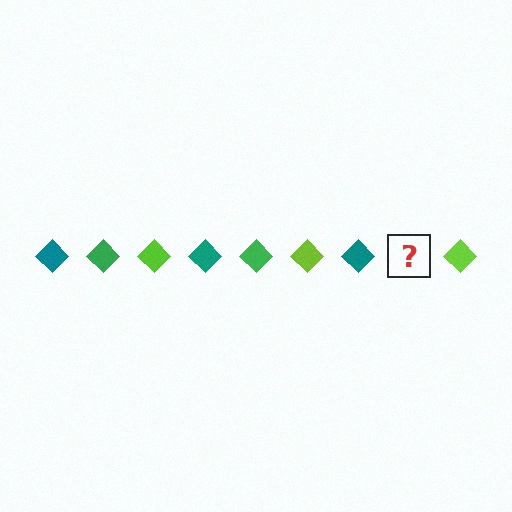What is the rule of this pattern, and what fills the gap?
The rule is that the pattern cycles through teal, green, lime diamonds. The gap should be filled with a green diamond.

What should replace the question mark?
The question mark should be replaced with a green diamond.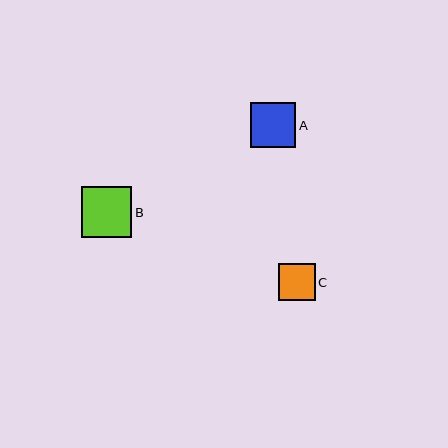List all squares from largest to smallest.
From largest to smallest: B, A, C.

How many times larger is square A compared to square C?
Square A is approximately 1.2 times the size of square C.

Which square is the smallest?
Square C is the smallest with a size of approximately 37 pixels.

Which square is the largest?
Square B is the largest with a size of approximately 51 pixels.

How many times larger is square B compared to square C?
Square B is approximately 1.4 times the size of square C.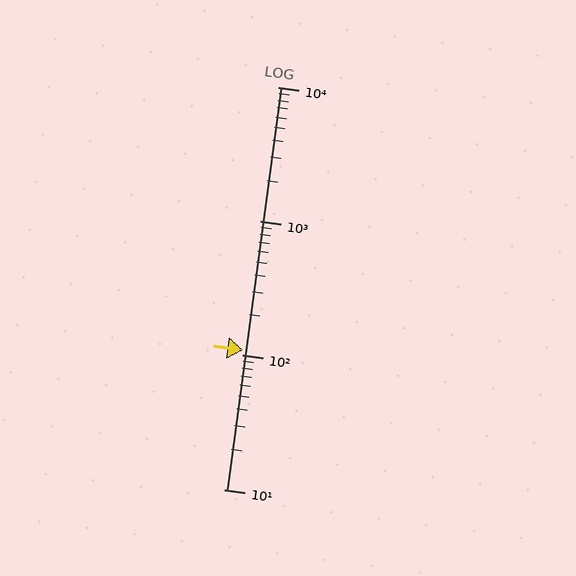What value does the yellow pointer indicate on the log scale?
The pointer indicates approximately 110.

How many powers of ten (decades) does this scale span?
The scale spans 3 decades, from 10 to 10000.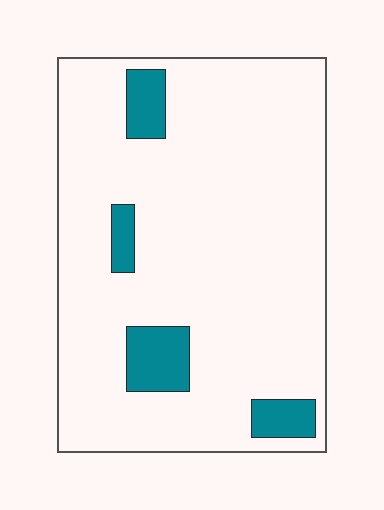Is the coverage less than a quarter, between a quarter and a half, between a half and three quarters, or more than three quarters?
Less than a quarter.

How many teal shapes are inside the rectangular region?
4.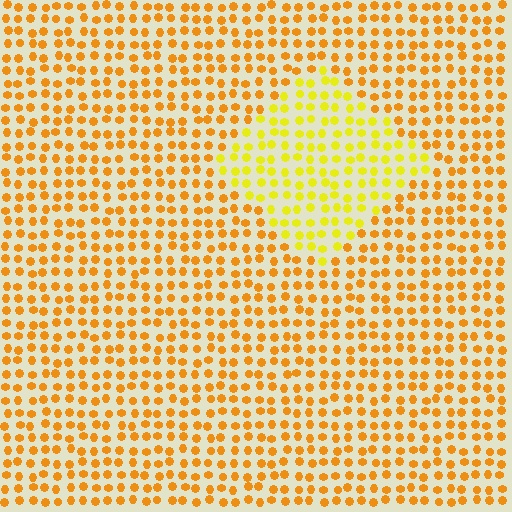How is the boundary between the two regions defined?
The boundary is defined purely by a slight shift in hue (about 29 degrees). Spacing, size, and orientation are identical on both sides.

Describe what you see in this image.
The image is filled with small orange elements in a uniform arrangement. A diamond-shaped region is visible where the elements are tinted to a slightly different hue, forming a subtle color boundary.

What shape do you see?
I see a diamond.